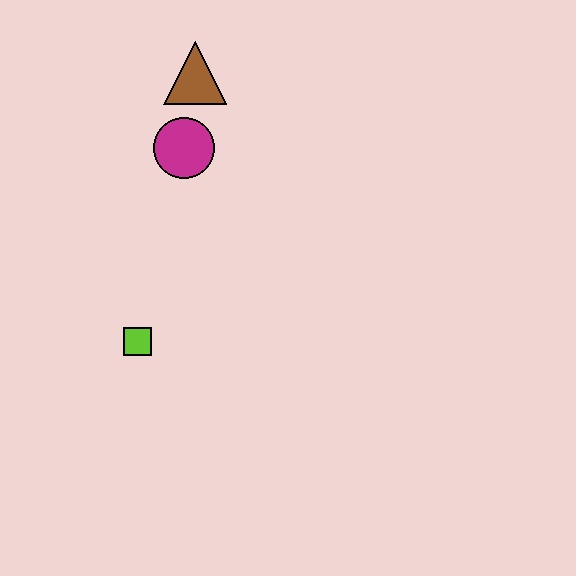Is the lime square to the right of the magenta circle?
No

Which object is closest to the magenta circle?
The brown triangle is closest to the magenta circle.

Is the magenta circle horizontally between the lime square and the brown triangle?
Yes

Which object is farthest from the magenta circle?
The lime square is farthest from the magenta circle.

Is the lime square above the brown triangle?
No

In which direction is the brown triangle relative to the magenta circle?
The brown triangle is above the magenta circle.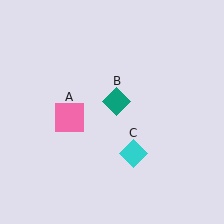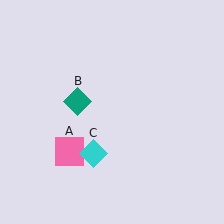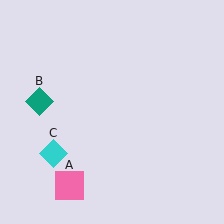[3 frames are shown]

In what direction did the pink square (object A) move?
The pink square (object A) moved down.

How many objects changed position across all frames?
3 objects changed position: pink square (object A), teal diamond (object B), cyan diamond (object C).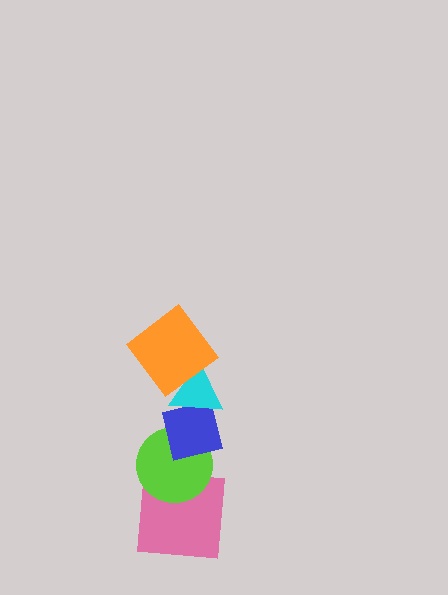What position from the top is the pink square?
The pink square is 5th from the top.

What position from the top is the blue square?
The blue square is 3rd from the top.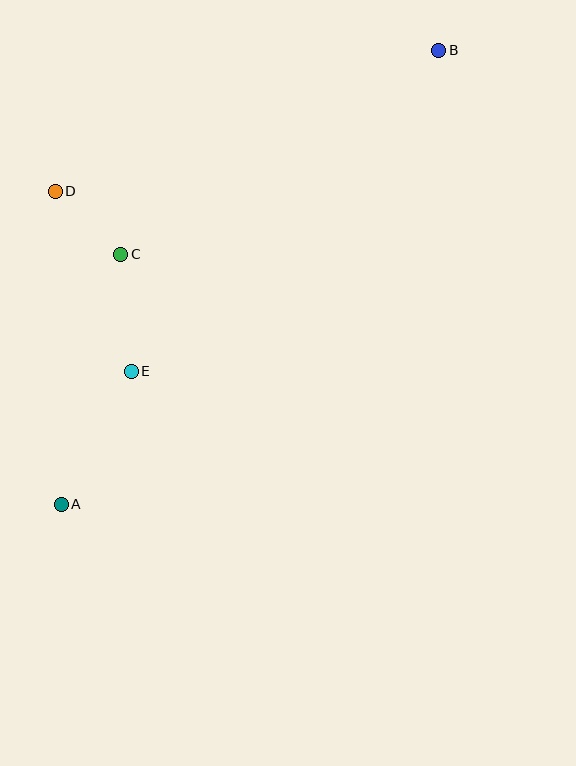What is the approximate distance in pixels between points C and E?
The distance between C and E is approximately 117 pixels.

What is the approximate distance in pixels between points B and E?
The distance between B and E is approximately 444 pixels.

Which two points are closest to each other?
Points C and D are closest to each other.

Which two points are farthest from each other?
Points A and B are farthest from each other.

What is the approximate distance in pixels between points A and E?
The distance between A and E is approximately 150 pixels.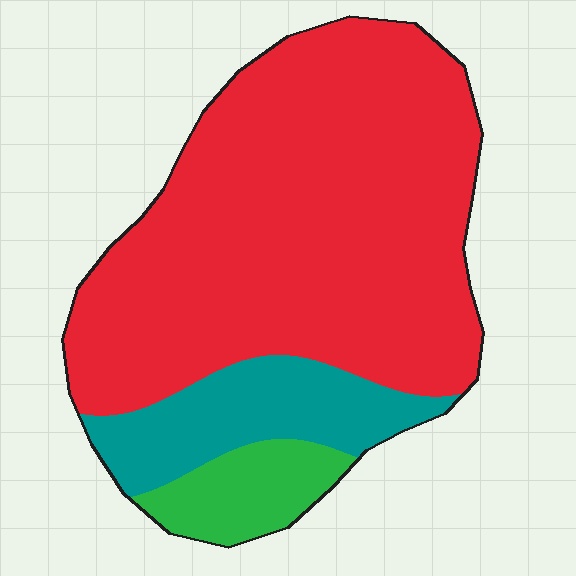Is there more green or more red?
Red.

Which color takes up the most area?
Red, at roughly 75%.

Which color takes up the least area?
Green, at roughly 10%.